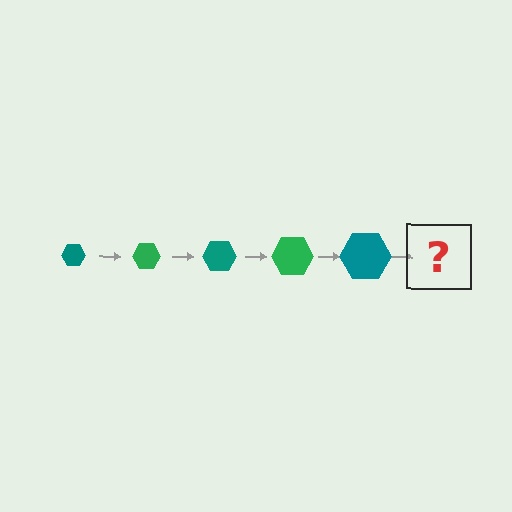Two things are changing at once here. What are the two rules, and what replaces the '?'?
The two rules are that the hexagon grows larger each step and the color cycles through teal and green. The '?' should be a green hexagon, larger than the previous one.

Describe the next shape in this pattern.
It should be a green hexagon, larger than the previous one.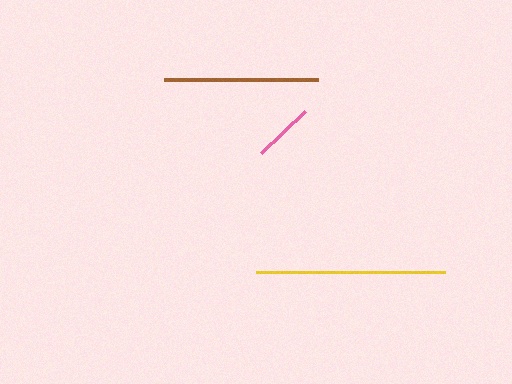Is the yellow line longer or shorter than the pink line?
The yellow line is longer than the pink line.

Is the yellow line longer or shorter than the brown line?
The yellow line is longer than the brown line.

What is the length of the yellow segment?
The yellow segment is approximately 190 pixels long.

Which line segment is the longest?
The yellow line is the longest at approximately 190 pixels.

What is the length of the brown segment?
The brown segment is approximately 154 pixels long.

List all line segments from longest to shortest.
From longest to shortest: yellow, brown, pink.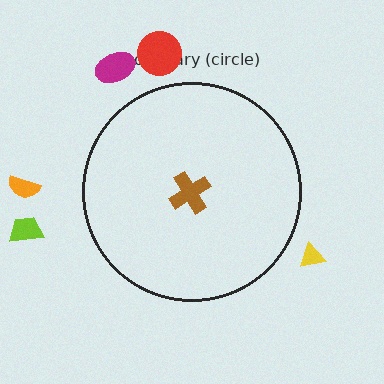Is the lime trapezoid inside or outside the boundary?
Outside.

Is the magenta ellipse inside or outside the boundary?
Outside.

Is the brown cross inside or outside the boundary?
Inside.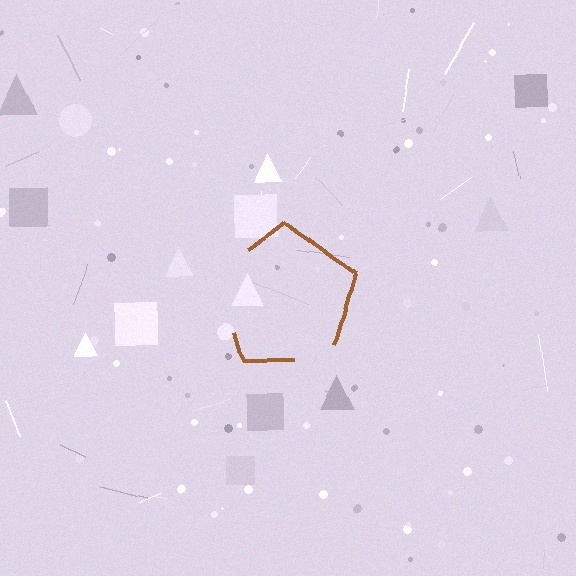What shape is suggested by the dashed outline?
The dashed outline suggests a pentagon.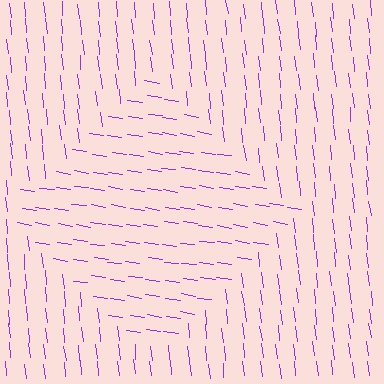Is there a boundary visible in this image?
Yes, there is a texture boundary formed by a change in line orientation.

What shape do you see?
I see a diamond.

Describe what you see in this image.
The image is filled with small purple line segments. A diamond region in the image has lines oriented differently from the surrounding lines, creating a visible texture boundary.